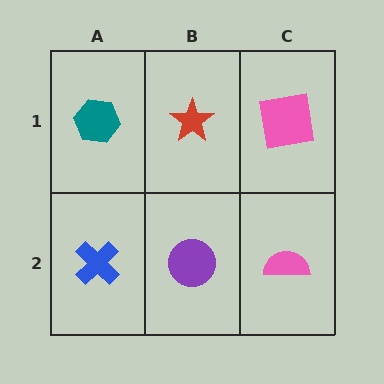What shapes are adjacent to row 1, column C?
A pink semicircle (row 2, column C), a red star (row 1, column B).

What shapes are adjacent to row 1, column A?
A blue cross (row 2, column A), a red star (row 1, column B).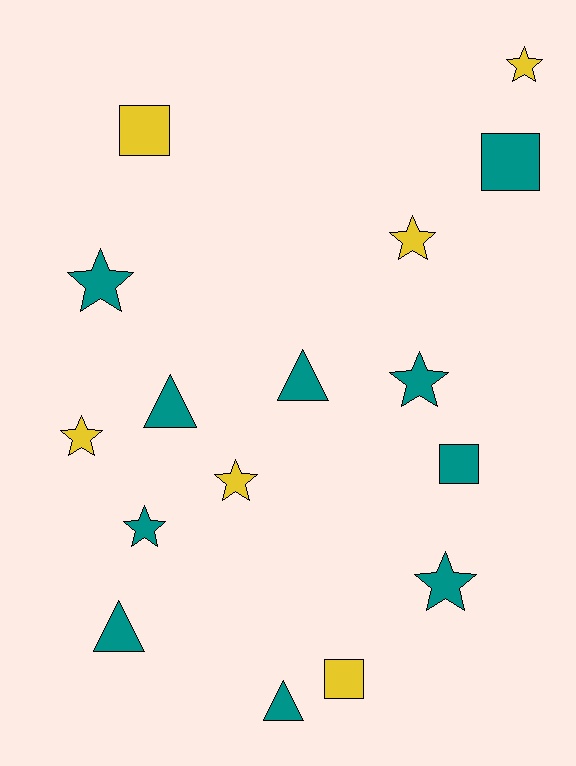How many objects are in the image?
There are 16 objects.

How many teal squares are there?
There are 2 teal squares.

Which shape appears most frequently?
Star, with 8 objects.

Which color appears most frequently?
Teal, with 10 objects.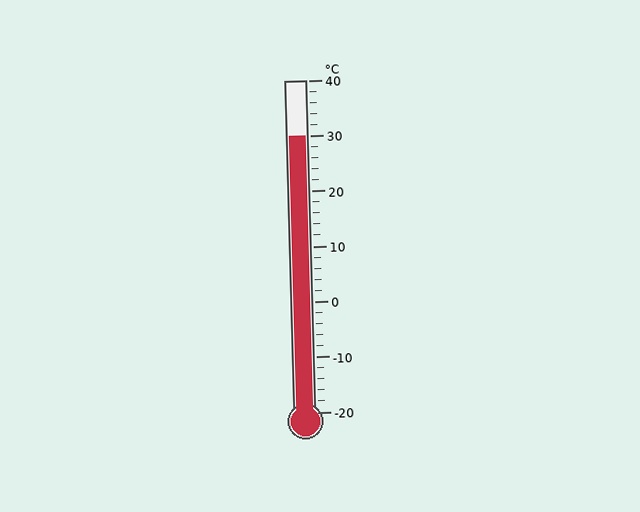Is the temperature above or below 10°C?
The temperature is above 10°C.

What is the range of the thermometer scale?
The thermometer scale ranges from -20°C to 40°C.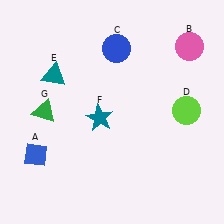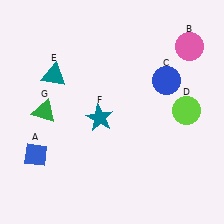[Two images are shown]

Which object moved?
The blue circle (C) moved right.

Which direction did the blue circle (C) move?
The blue circle (C) moved right.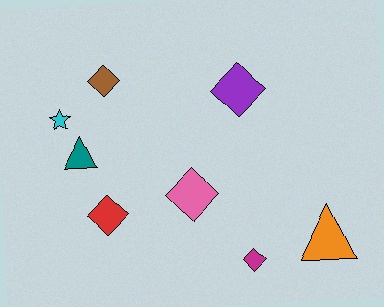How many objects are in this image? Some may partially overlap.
There are 8 objects.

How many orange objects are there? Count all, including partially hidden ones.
There is 1 orange object.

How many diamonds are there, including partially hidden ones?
There are 5 diamonds.